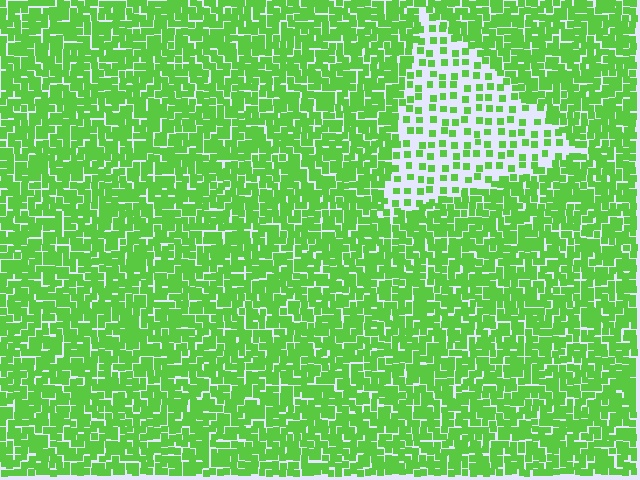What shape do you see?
I see a triangle.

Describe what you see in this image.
The image contains small lime elements arranged at two different densities. A triangle-shaped region is visible where the elements are less densely packed than the surrounding area.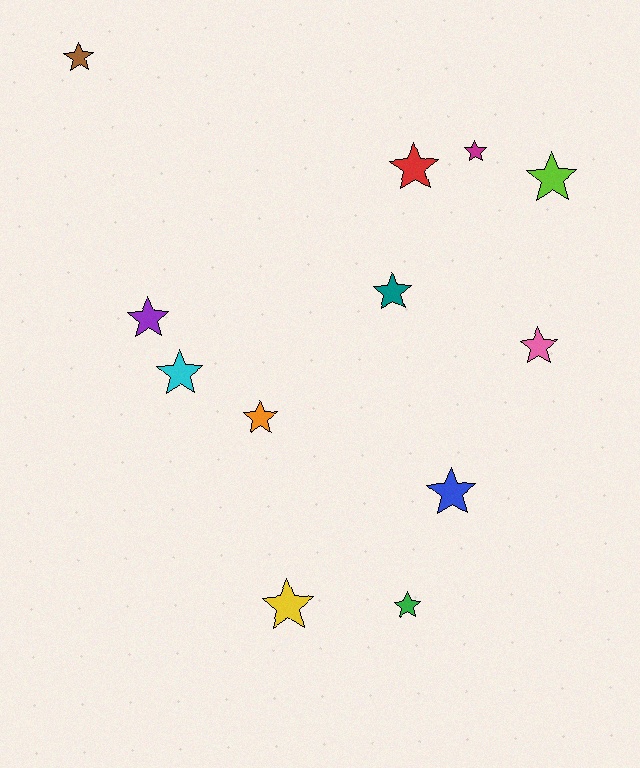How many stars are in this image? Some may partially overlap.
There are 12 stars.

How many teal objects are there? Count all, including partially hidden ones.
There is 1 teal object.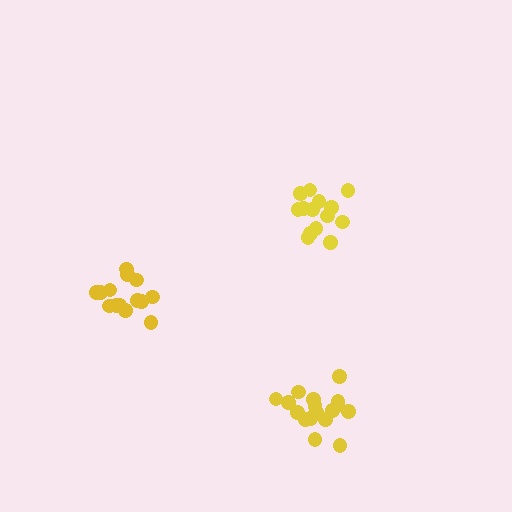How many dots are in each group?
Group 1: 14 dots, Group 2: 14 dots, Group 3: 18 dots (46 total).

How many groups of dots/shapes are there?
There are 3 groups.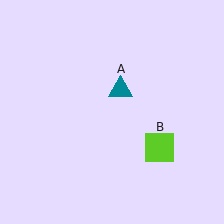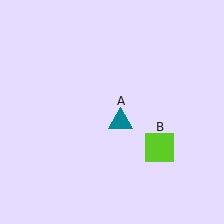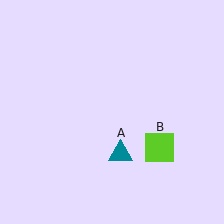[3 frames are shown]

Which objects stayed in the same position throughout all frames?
Lime square (object B) remained stationary.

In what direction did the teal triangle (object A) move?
The teal triangle (object A) moved down.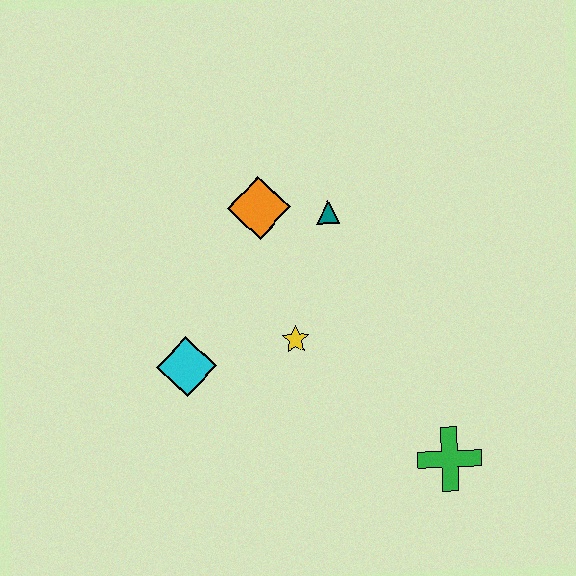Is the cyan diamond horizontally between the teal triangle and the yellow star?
No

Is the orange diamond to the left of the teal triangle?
Yes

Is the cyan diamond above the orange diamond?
No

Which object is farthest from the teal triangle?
The green cross is farthest from the teal triangle.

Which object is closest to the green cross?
The yellow star is closest to the green cross.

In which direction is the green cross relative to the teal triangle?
The green cross is below the teal triangle.